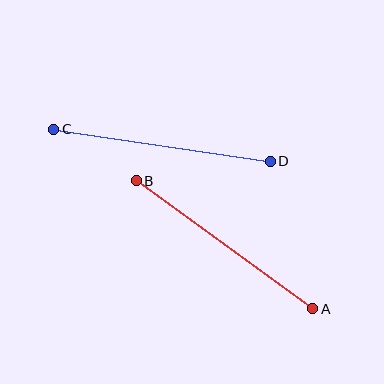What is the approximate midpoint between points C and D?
The midpoint is at approximately (162, 145) pixels.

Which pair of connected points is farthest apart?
Points C and D are farthest apart.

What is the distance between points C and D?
The distance is approximately 219 pixels.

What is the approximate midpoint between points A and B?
The midpoint is at approximately (225, 245) pixels.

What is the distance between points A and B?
The distance is approximately 218 pixels.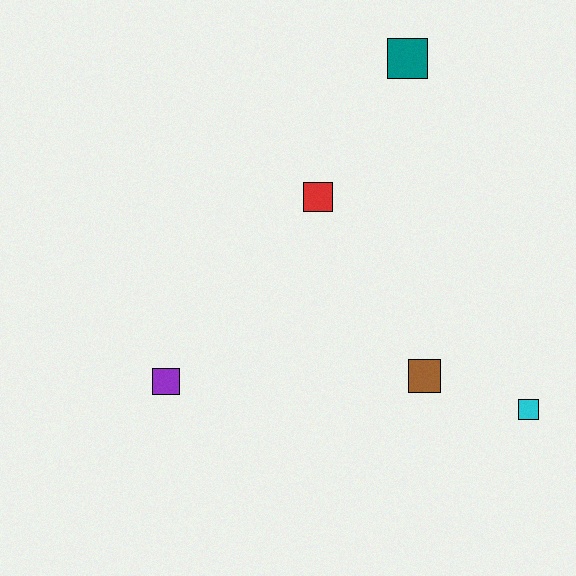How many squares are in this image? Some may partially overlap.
There are 5 squares.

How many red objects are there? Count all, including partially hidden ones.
There is 1 red object.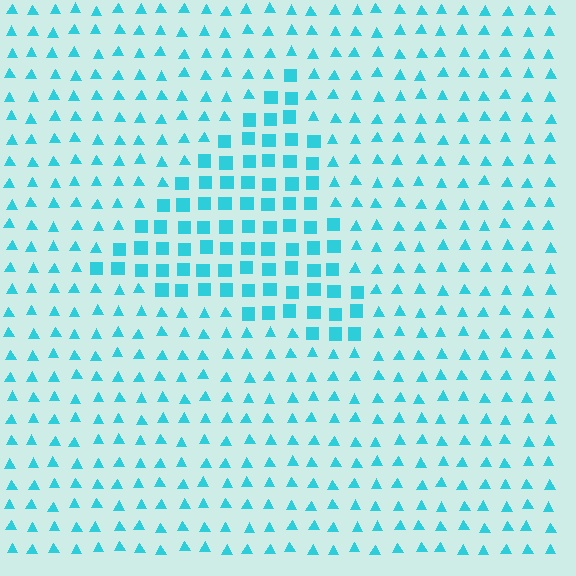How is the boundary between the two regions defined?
The boundary is defined by a change in element shape: squares inside vs. triangles outside. All elements share the same color and spacing.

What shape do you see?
I see a triangle.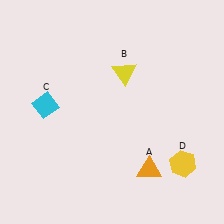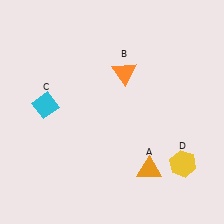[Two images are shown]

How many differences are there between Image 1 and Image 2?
There is 1 difference between the two images.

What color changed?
The triangle (B) changed from yellow in Image 1 to orange in Image 2.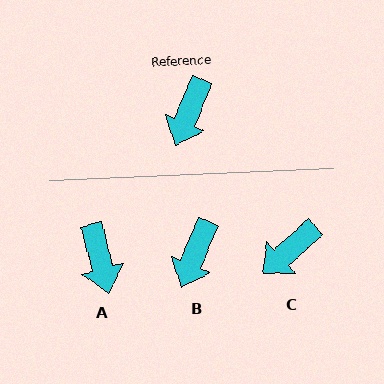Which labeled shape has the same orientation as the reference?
B.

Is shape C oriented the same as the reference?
No, it is off by about 26 degrees.